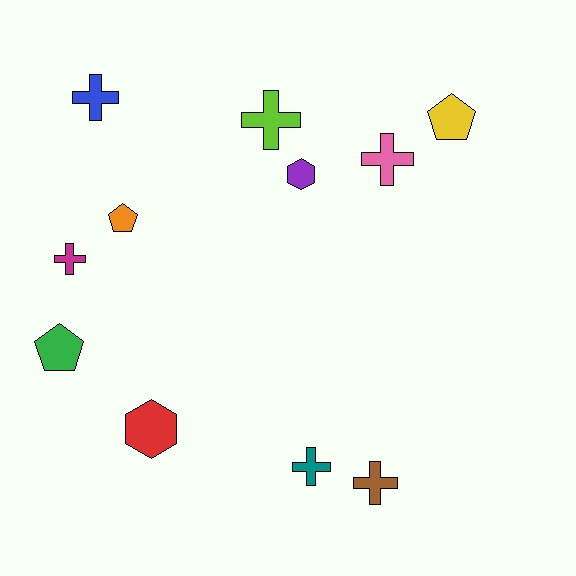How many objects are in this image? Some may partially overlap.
There are 11 objects.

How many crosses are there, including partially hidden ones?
There are 6 crosses.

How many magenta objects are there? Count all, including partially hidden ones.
There is 1 magenta object.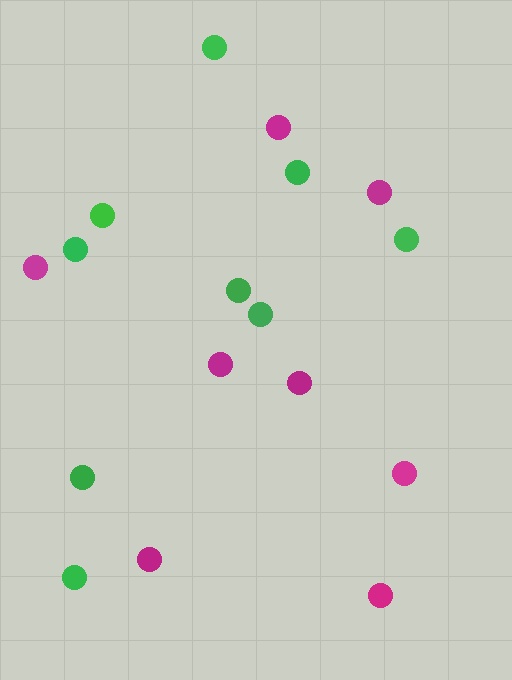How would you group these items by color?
There are 2 groups: one group of green circles (9) and one group of magenta circles (8).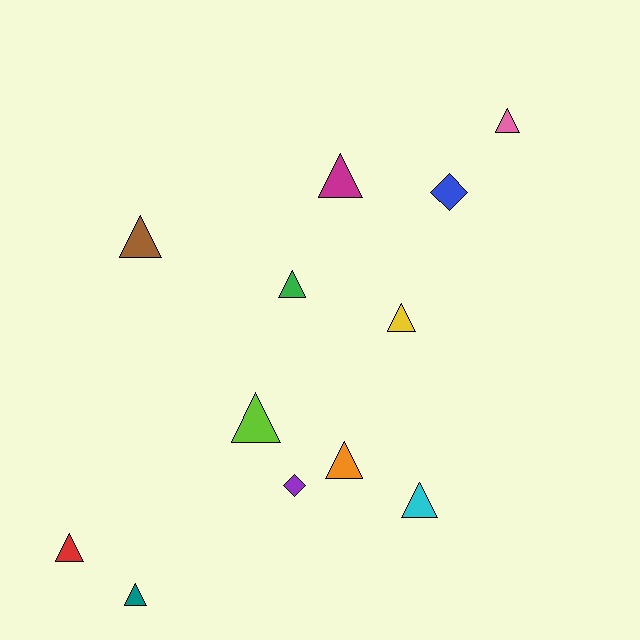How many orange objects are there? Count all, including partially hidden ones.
There is 1 orange object.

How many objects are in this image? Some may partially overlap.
There are 12 objects.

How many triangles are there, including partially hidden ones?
There are 10 triangles.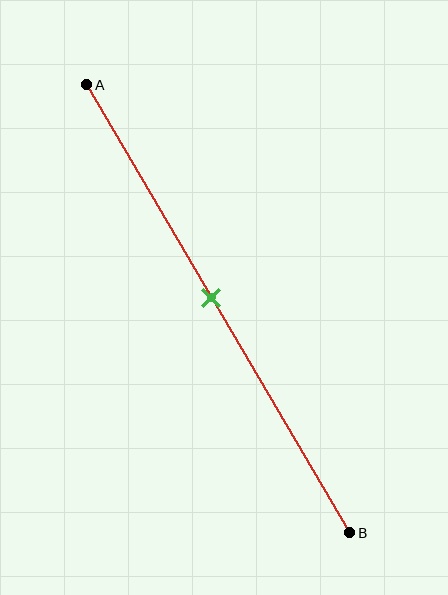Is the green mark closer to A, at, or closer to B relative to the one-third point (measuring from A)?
The green mark is closer to point B than the one-third point of segment AB.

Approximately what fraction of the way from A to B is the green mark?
The green mark is approximately 50% of the way from A to B.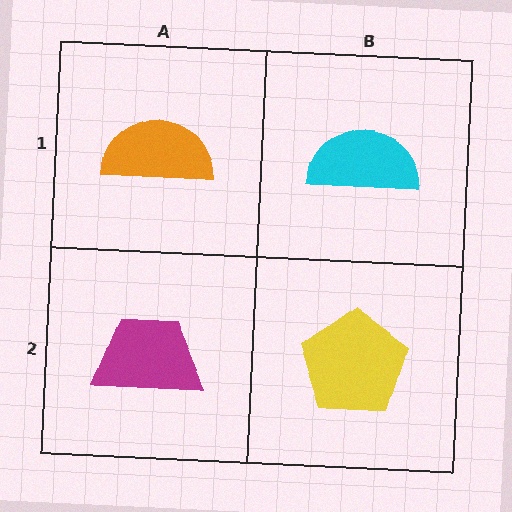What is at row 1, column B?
A cyan semicircle.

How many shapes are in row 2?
2 shapes.